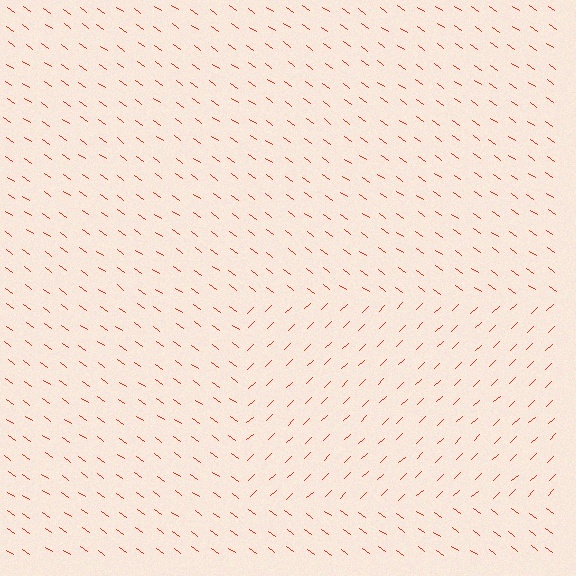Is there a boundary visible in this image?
Yes, there is a texture boundary formed by a change in line orientation.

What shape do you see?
I see a rectangle.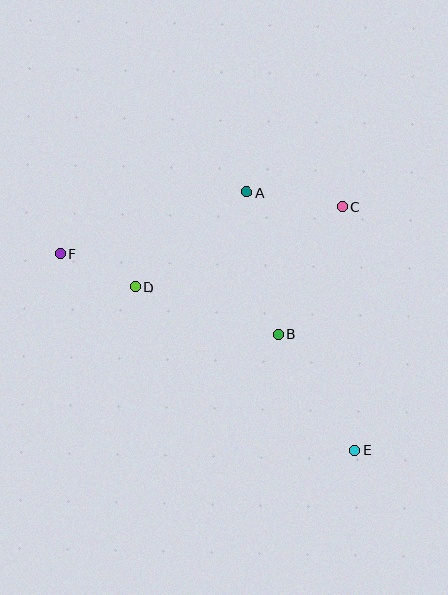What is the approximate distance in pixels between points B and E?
The distance between B and E is approximately 138 pixels.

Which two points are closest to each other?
Points D and F are closest to each other.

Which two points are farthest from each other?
Points E and F are farthest from each other.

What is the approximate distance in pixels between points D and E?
The distance between D and E is approximately 273 pixels.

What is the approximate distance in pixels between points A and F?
The distance between A and F is approximately 196 pixels.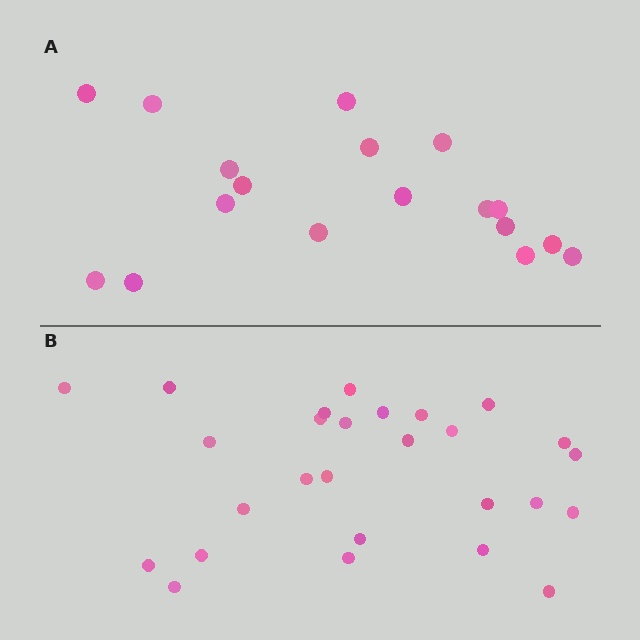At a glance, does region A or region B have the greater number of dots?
Region B (the bottom region) has more dots.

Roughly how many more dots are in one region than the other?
Region B has roughly 8 or so more dots than region A.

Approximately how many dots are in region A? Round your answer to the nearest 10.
About 20 dots. (The exact count is 18, which rounds to 20.)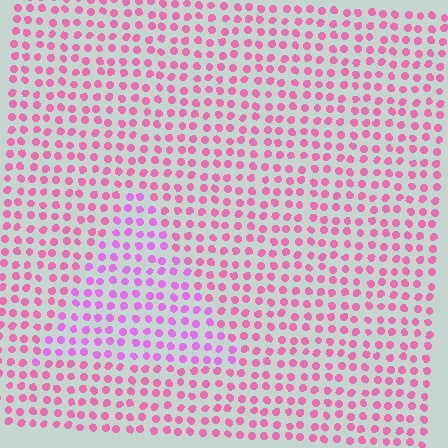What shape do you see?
I see a triangle.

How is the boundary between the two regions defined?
The boundary is defined purely by a slight shift in hue (about 33 degrees). Spacing, size, and orientation are identical on both sides.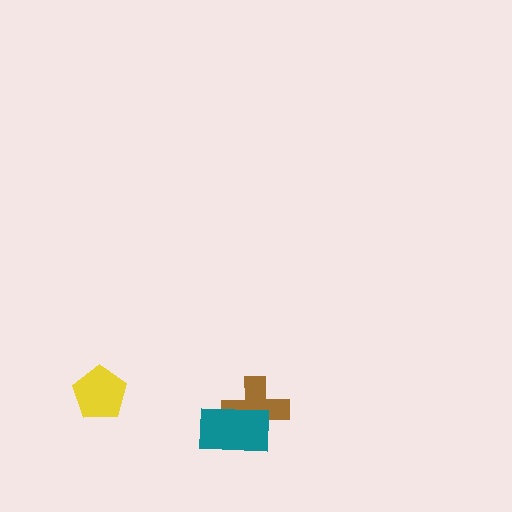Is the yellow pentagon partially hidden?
No, no other shape covers it.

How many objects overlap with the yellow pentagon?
0 objects overlap with the yellow pentagon.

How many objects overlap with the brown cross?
1 object overlaps with the brown cross.